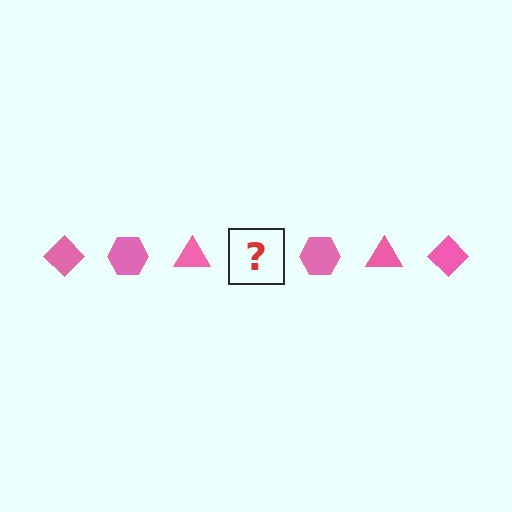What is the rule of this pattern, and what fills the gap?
The rule is that the pattern cycles through diamond, hexagon, triangle shapes in pink. The gap should be filled with a pink diamond.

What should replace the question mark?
The question mark should be replaced with a pink diamond.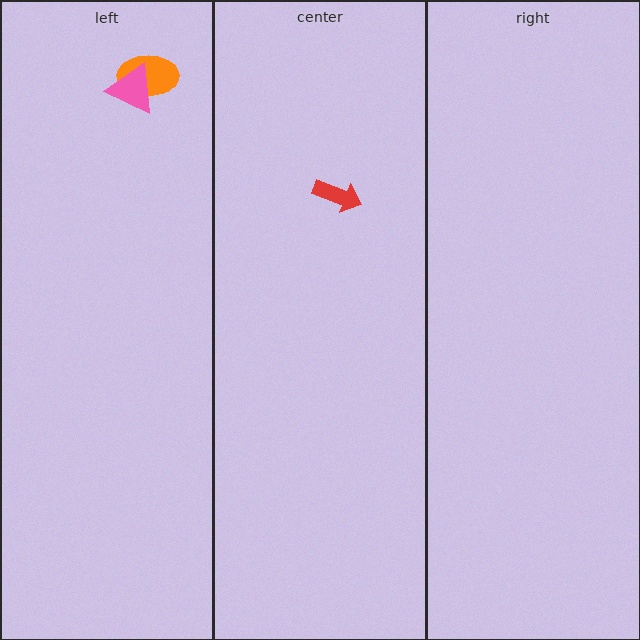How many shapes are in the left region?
2.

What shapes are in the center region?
The red arrow.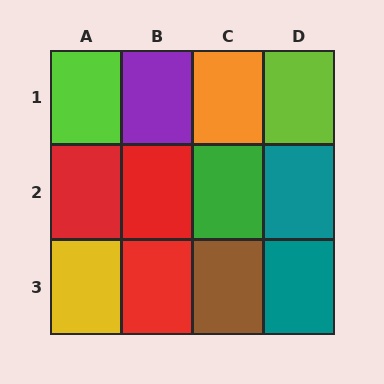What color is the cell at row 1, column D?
Lime.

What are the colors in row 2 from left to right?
Red, red, green, teal.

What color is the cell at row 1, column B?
Purple.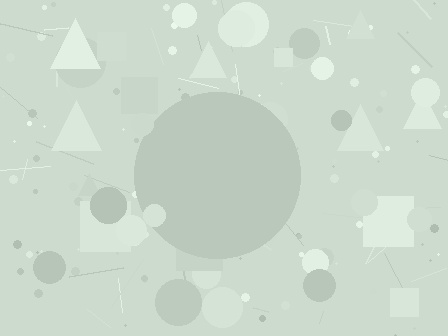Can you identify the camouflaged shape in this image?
The camouflaged shape is a circle.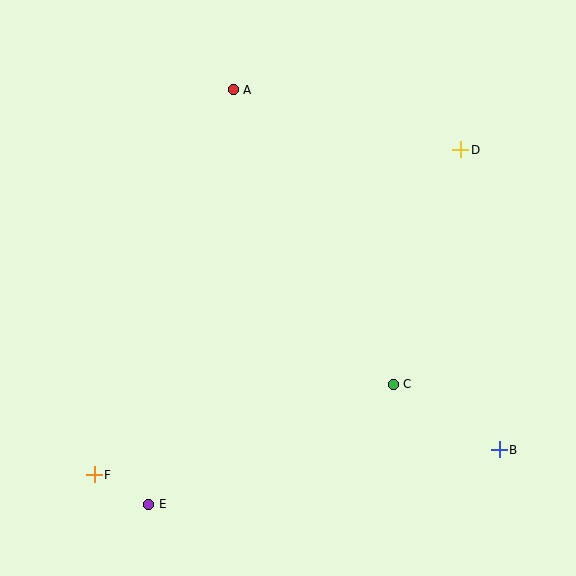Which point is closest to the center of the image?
Point C at (393, 384) is closest to the center.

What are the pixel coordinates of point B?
Point B is at (499, 450).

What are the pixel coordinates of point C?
Point C is at (393, 384).